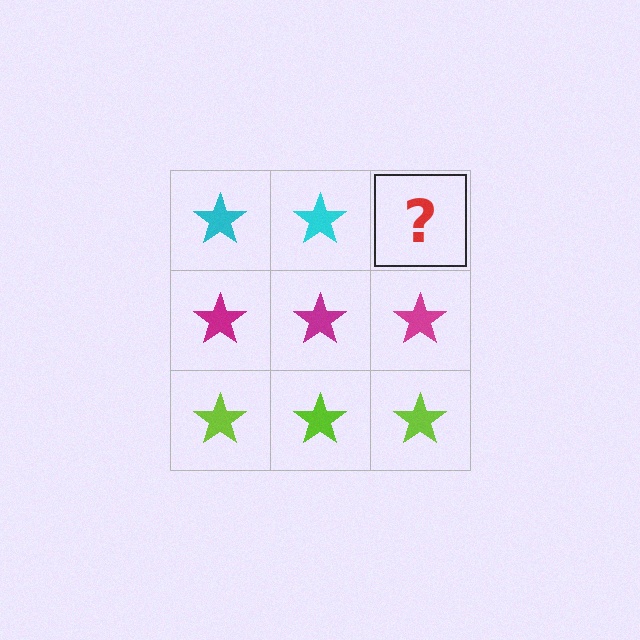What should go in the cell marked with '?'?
The missing cell should contain a cyan star.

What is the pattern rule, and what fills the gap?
The rule is that each row has a consistent color. The gap should be filled with a cyan star.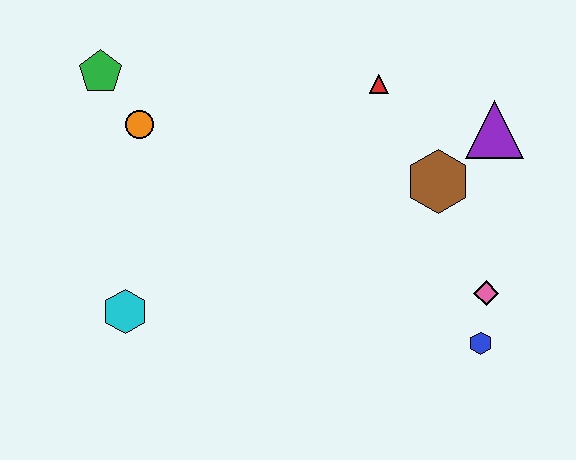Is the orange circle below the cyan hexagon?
No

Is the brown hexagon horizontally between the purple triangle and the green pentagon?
Yes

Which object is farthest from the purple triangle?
The cyan hexagon is farthest from the purple triangle.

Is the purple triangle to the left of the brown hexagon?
No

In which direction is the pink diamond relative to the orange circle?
The pink diamond is to the right of the orange circle.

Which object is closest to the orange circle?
The green pentagon is closest to the orange circle.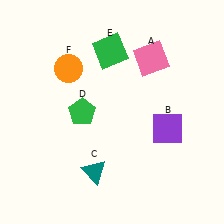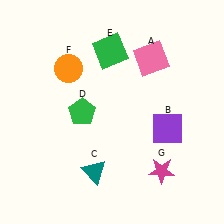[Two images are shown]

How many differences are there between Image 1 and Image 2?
There is 1 difference between the two images.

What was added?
A magenta star (G) was added in Image 2.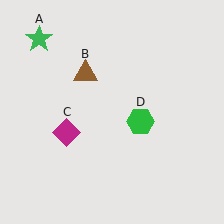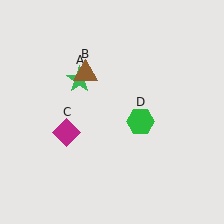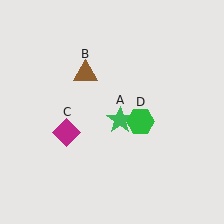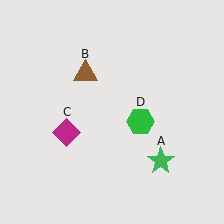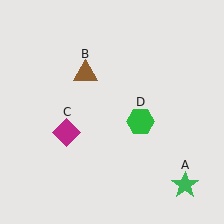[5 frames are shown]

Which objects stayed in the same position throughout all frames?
Brown triangle (object B) and magenta diamond (object C) and green hexagon (object D) remained stationary.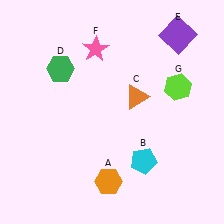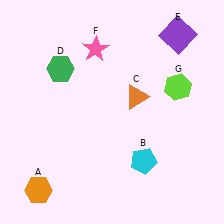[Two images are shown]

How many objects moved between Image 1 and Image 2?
1 object moved between the two images.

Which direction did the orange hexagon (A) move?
The orange hexagon (A) moved left.